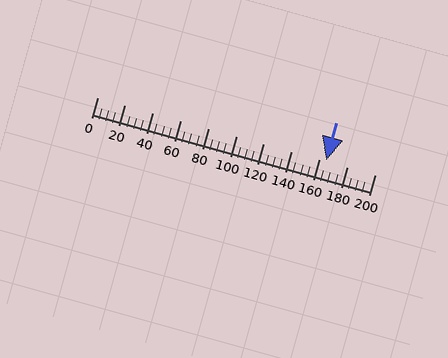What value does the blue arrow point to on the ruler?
The blue arrow points to approximately 165.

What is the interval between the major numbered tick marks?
The major tick marks are spaced 20 units apart.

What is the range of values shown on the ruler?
The ruler shows values from 0 to 200.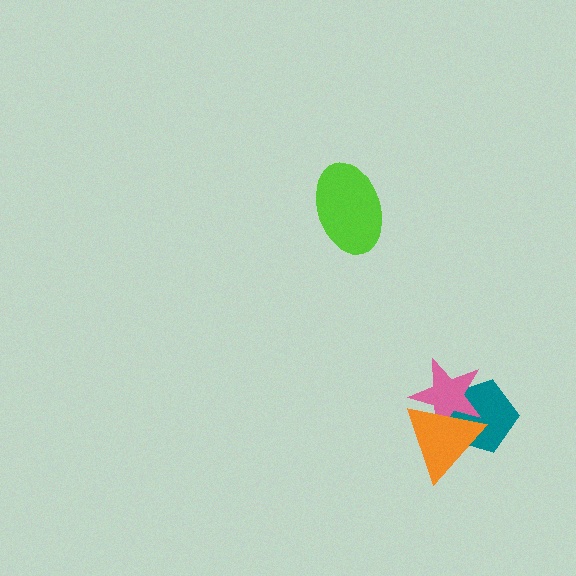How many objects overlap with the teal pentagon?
2 objects overlap with the teal pentagon.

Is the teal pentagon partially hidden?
Yes, it is partially covered by another shape.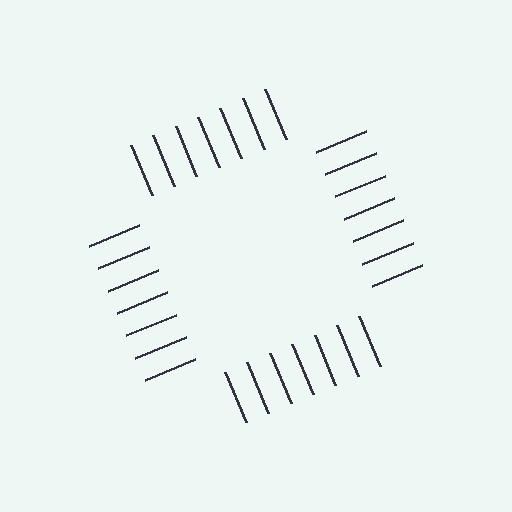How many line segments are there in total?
28 — 7 along each of the 4 edges.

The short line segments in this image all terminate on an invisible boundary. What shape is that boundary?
An illusory square — the line segments terminate on its edges but no continuous stroke is drawn.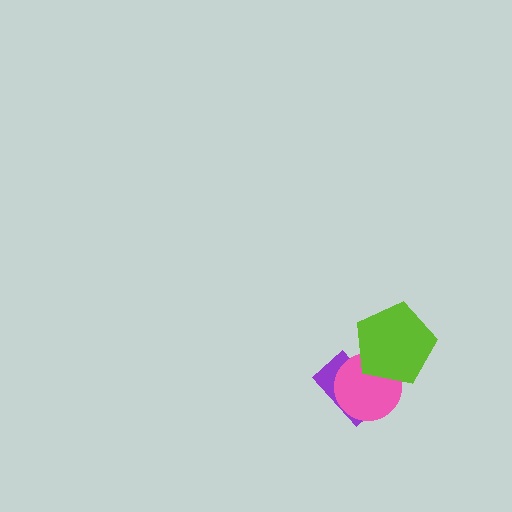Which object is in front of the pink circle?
The lime pentagon is in front of the pink circle.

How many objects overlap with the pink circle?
2 objects overlap with the pink circle.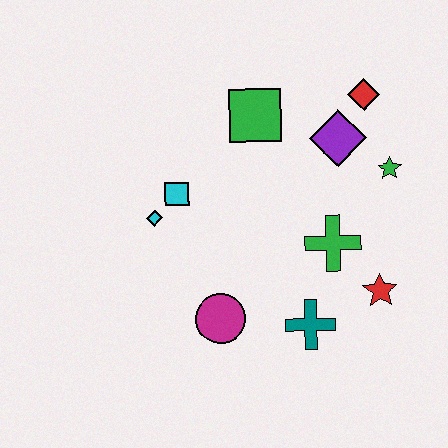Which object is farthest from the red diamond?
The magenta circle is farthest from the red diamond.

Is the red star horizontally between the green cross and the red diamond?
No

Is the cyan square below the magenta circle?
No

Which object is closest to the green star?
The purple diamond is closest to the green star.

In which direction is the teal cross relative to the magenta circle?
The teal cross is to the right of the magenta circle.